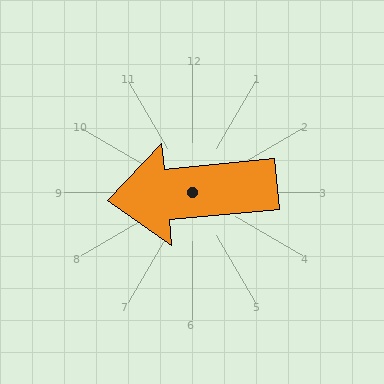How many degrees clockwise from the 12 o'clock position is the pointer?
Approximately 265 degrees.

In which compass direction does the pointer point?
West.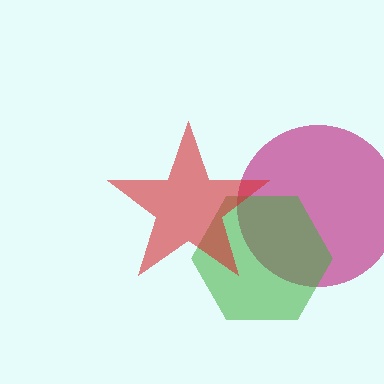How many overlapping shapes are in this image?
There are 3 overlapping shapes in the image.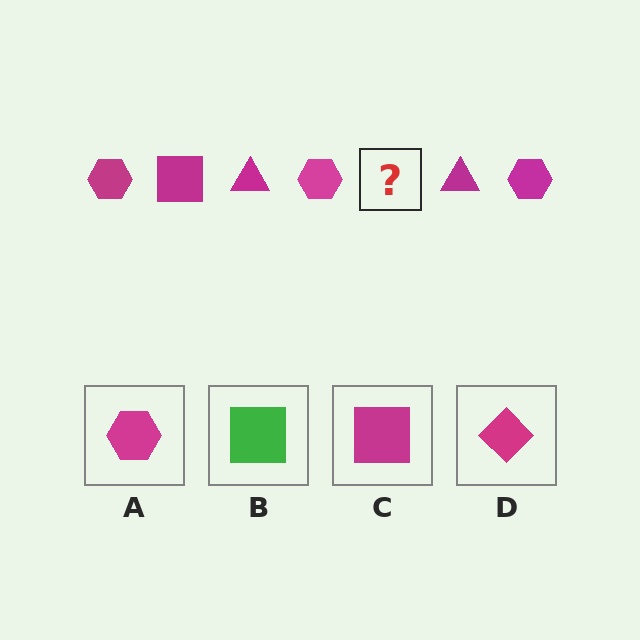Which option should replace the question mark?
Option C.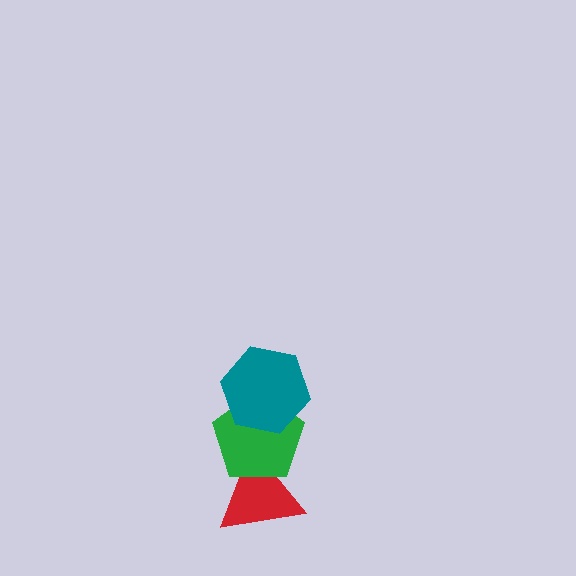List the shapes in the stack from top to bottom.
From top to bottom: the teal hexagon, the green pentagon, the red triangle.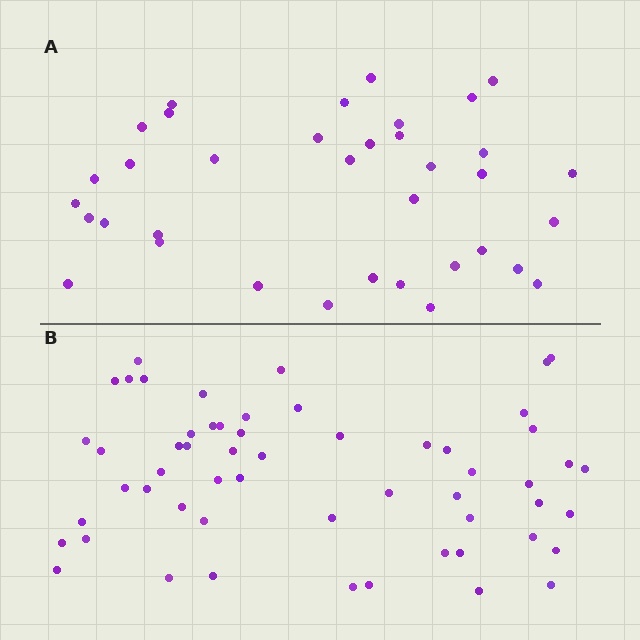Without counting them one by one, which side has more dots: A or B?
Region B (the bottom region) has more dots.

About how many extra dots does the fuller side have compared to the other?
Region B has approximately 20 more dots than region A.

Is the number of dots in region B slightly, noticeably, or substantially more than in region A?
Region B has substantially more. The ratio is roughly 1.6 to 1.